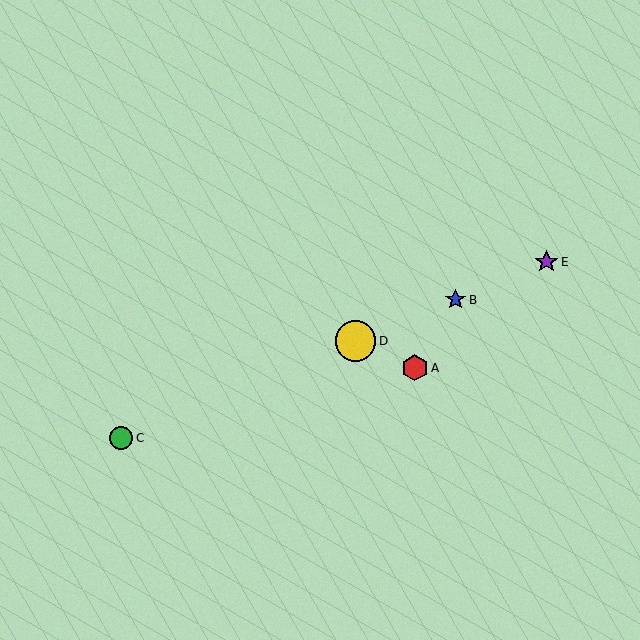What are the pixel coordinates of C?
Object C is at (121, 438).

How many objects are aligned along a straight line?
4 objects (B, C, D, E) are aligned along a straight line.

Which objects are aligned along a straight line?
Objects B, C, D, E are aligned along a straight line.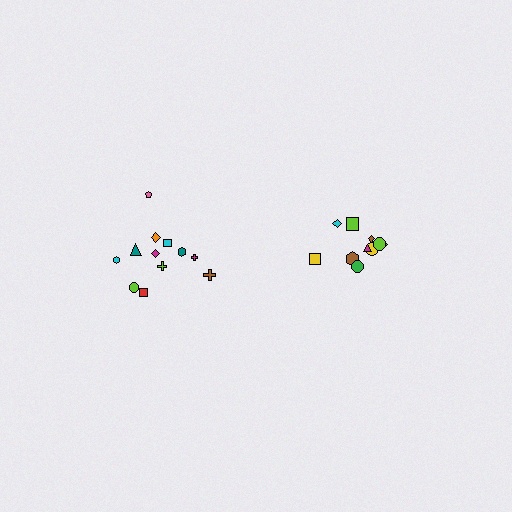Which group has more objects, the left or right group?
The left group.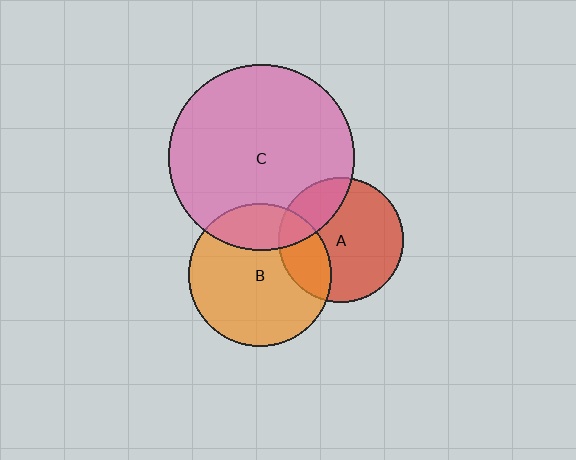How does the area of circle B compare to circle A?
Approximately 1.3 times.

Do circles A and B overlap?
Yes.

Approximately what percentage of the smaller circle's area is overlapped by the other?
Approximately 25%.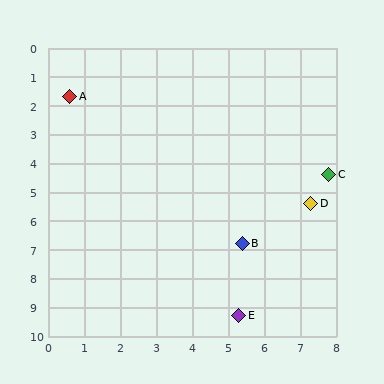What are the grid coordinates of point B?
Point B is at approximately (5.4, 6.8).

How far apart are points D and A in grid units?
Points D and A are about 7.7 grid units apart.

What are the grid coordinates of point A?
Point A is at approximately (0.6, 1.7).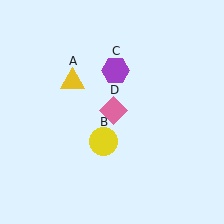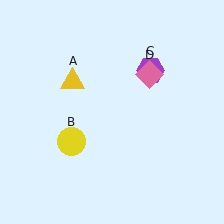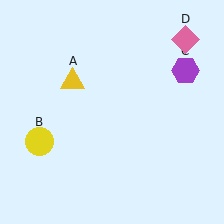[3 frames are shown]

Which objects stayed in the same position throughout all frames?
Yellow triangle (object A) remained stationary.